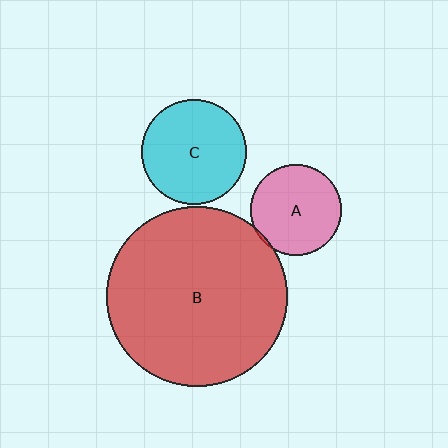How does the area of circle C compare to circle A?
Approximately 1.3 times.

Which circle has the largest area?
Circle B (red).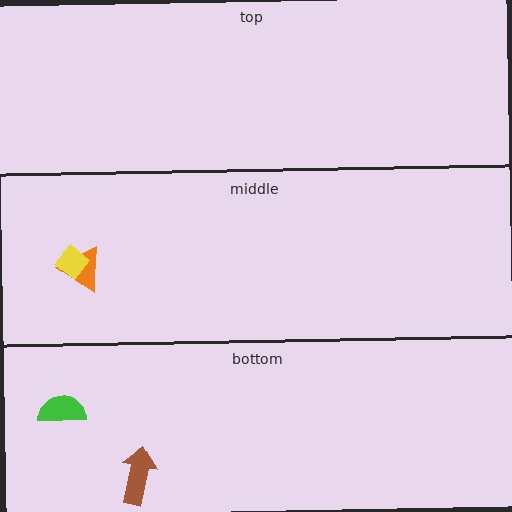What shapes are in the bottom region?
The brown arrow, the green semicircle.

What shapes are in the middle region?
The orange triangle, the yellow diamond.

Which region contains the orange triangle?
The middle region.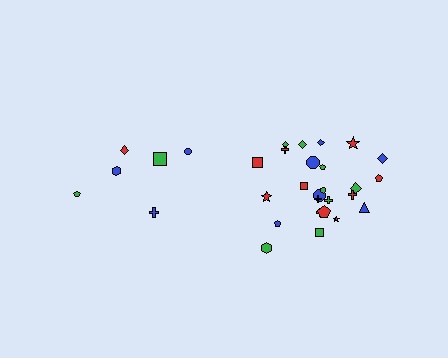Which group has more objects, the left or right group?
The right group.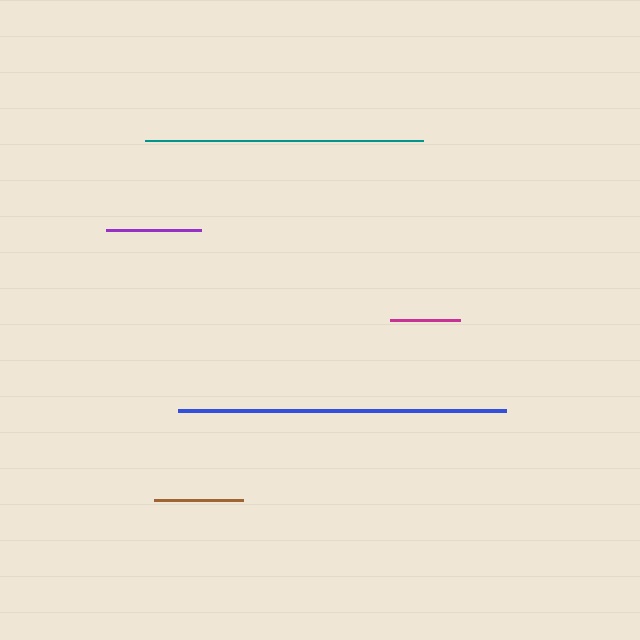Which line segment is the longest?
The blue line is the longest at approximately 328 pixels.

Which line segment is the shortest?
The magenta line is the shortest at approximately 71 pixels.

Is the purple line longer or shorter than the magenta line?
The purple line is longer than the magenta line.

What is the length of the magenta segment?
The magenta segment is approximately 71 pixels long.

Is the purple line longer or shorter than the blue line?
The blue line is longer than the purple line.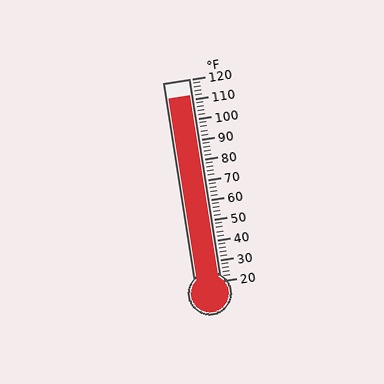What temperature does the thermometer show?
The thermometer shows approximately 112°F.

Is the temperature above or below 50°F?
The temperature is above 50°F.